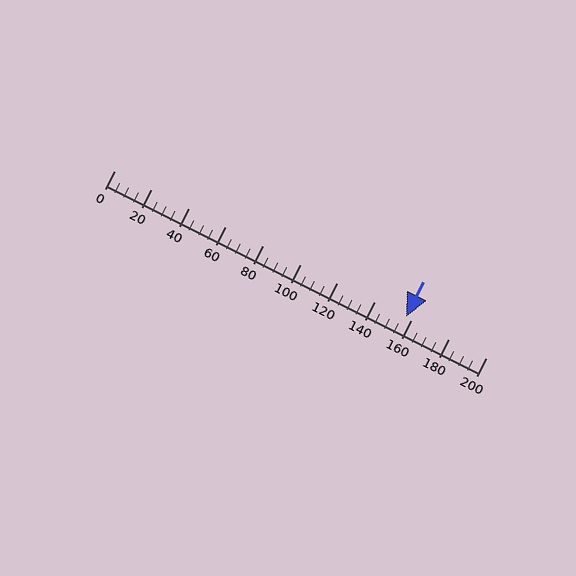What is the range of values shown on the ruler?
The ruler shows values from 0 to 200.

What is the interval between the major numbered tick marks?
The major tick marks are spaced 20 units apart.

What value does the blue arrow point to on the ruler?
The blue arrow points to approximately 157.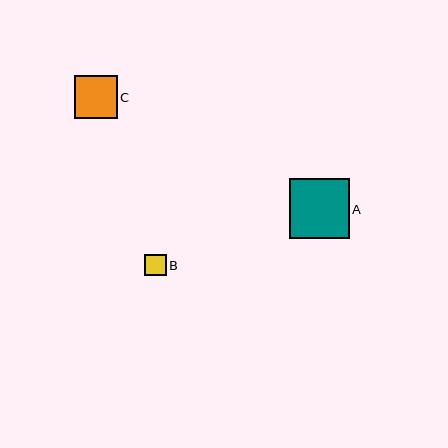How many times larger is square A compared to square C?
Square A is approximately 1.4 times the size of square C.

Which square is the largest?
Square A is the largest with a size of approximately 60 pixels.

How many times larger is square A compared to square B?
Square A is approximately 2.7 times the size of square B.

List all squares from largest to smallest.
From largest to smallest: A, C, B.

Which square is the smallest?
Square B is the smallest with a size of approximately 22 pixels.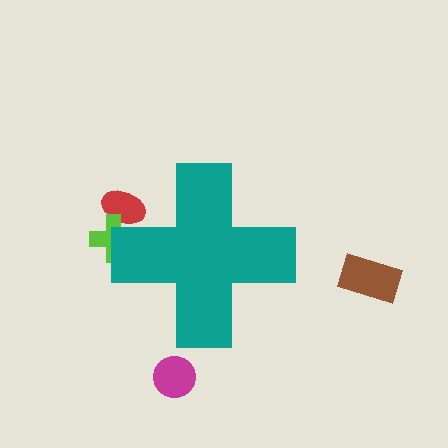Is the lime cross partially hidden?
Yes, the lime cross is partially hidden behind the teal cross.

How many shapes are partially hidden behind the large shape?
2 shapes are partially hidden.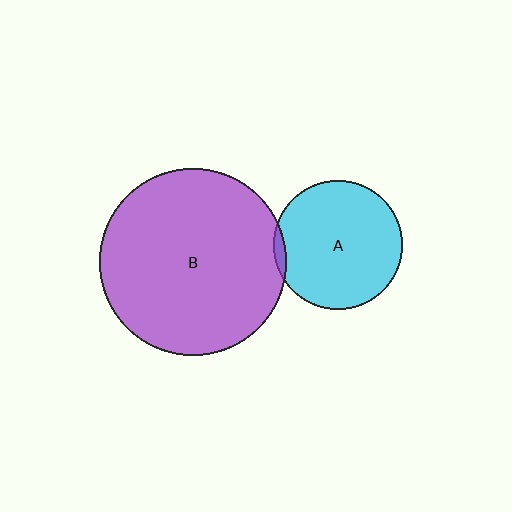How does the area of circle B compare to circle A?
Approximately 2.1 times.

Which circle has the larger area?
Circle B (purple).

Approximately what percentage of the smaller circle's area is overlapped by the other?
Approximately 5%.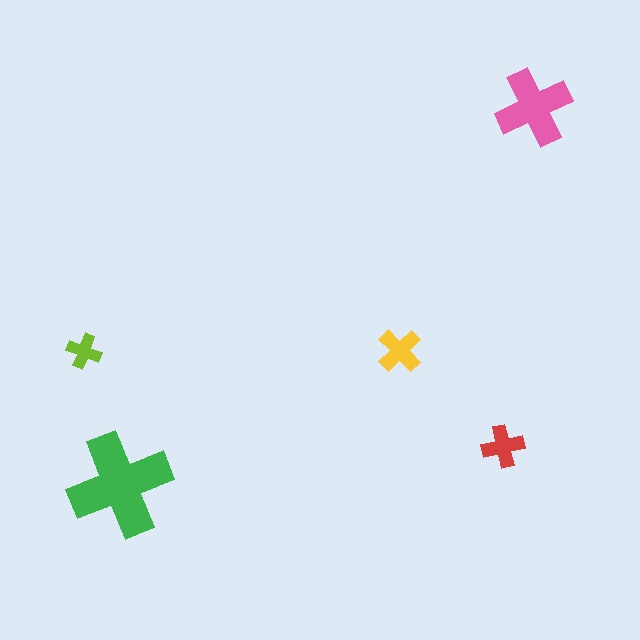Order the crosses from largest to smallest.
the green one, the pink one, the yellow one, the red one, the lime one.